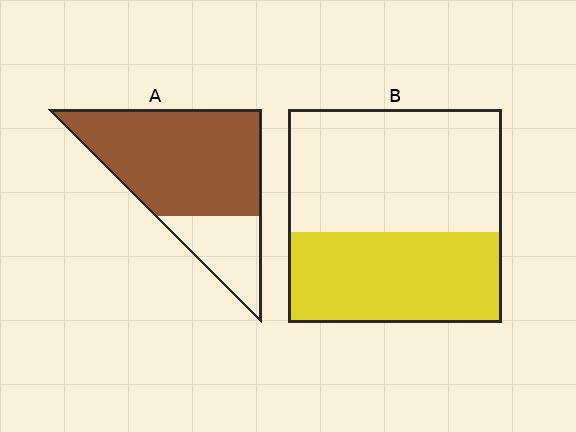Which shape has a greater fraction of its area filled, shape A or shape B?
Shape A.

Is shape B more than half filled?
No.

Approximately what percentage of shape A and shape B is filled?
A is approximately 75% and B is approximately 45%.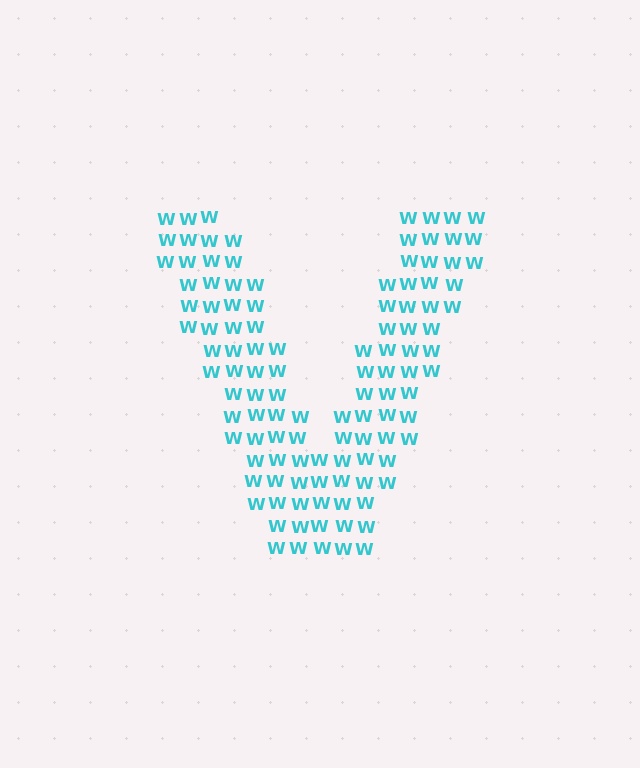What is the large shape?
The large shape is the letter V.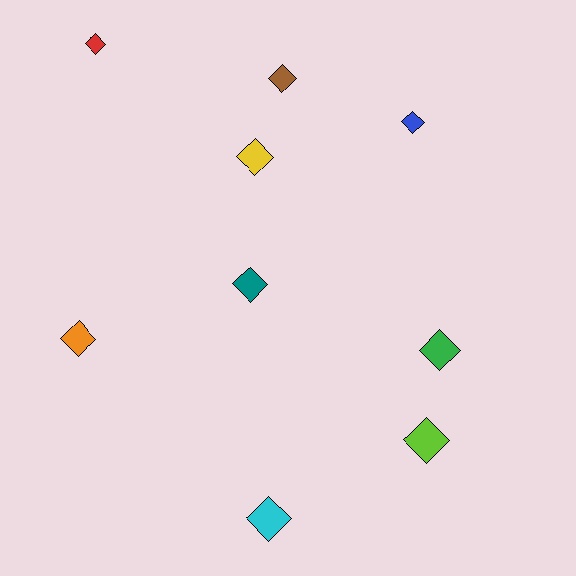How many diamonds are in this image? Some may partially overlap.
There are 9 diamonds.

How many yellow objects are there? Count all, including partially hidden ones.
There is 1 yellow object.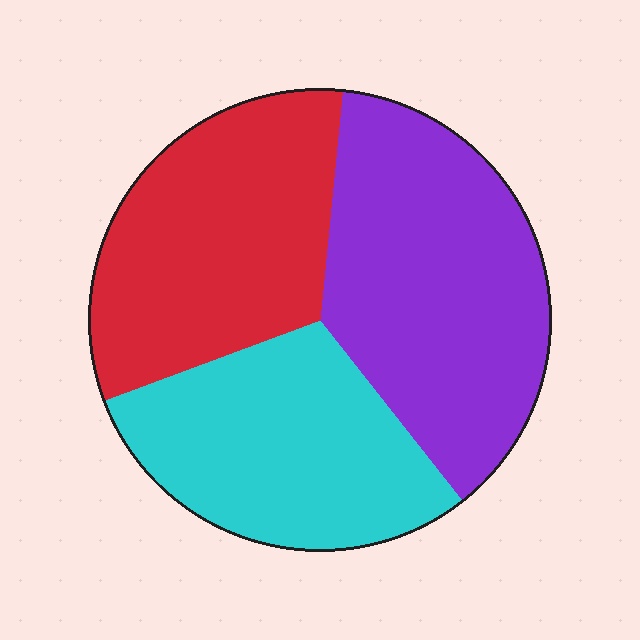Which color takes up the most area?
Purple, at roughly 40%.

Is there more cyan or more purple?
Purple.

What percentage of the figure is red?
Red covers 32% of the figure.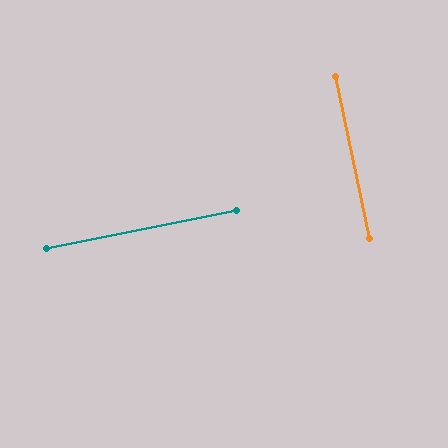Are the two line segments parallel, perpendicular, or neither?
Perpendicular — they meet at approximately 89°.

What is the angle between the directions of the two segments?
Approximately 89 degrees.